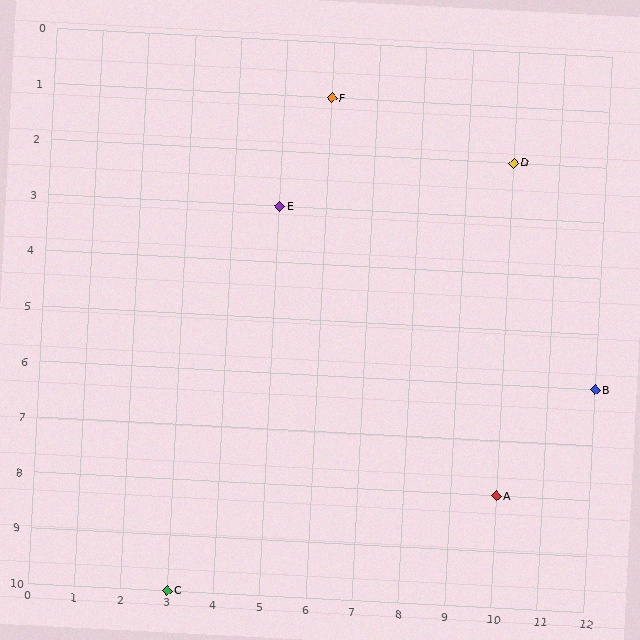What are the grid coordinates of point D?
Point D is at grid coordinates (10, 2).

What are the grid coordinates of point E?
Point E is at grid coordinates (5, 3).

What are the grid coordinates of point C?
Point C is at grid coordinates (3, 10).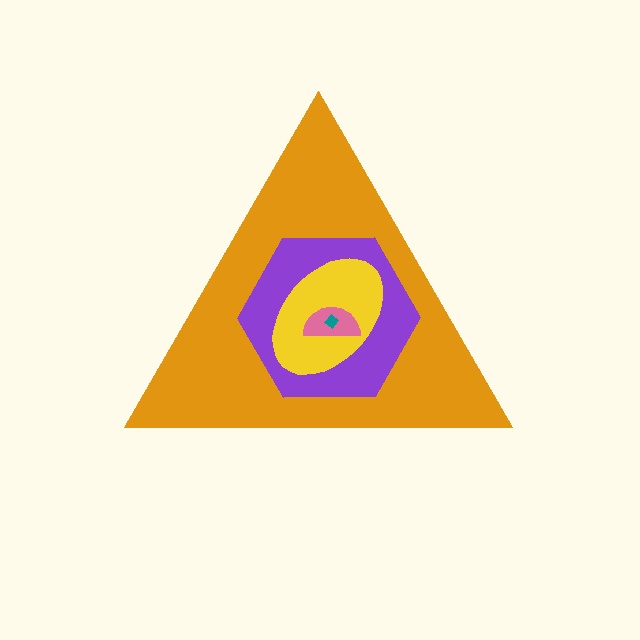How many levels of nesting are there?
5.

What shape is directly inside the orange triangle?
The purple hexagon.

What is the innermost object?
The teal diamond.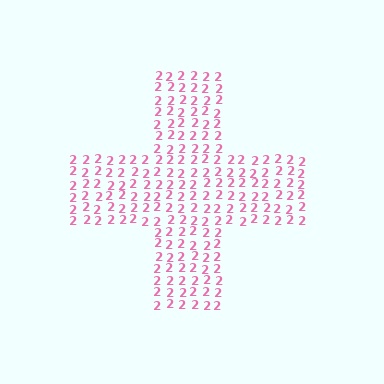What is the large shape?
The large shape is a cross.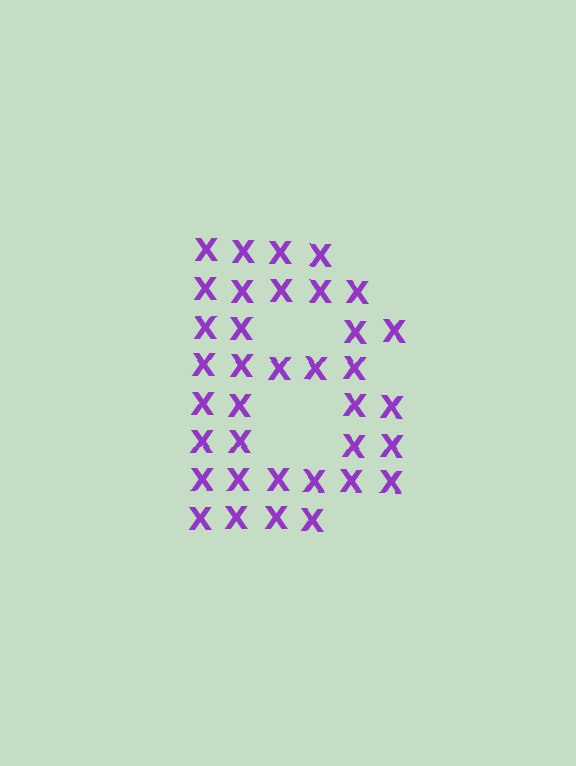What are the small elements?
The small elements are letter X's.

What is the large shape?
The large shape is the letter B.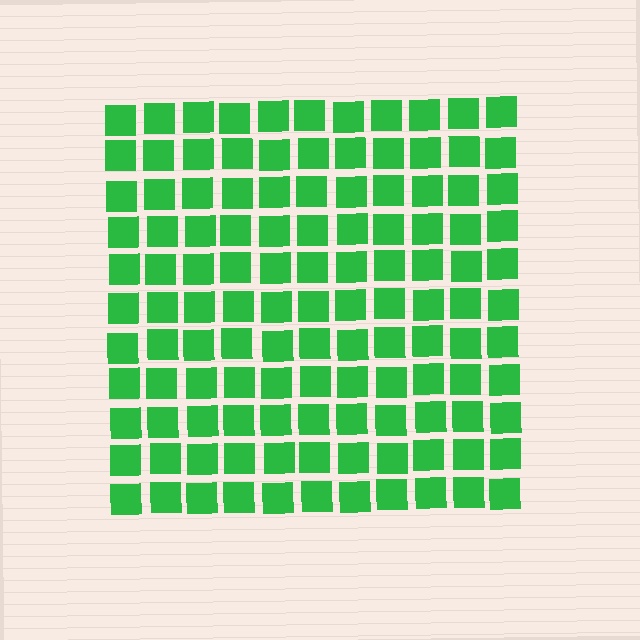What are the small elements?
The small elements are squares.